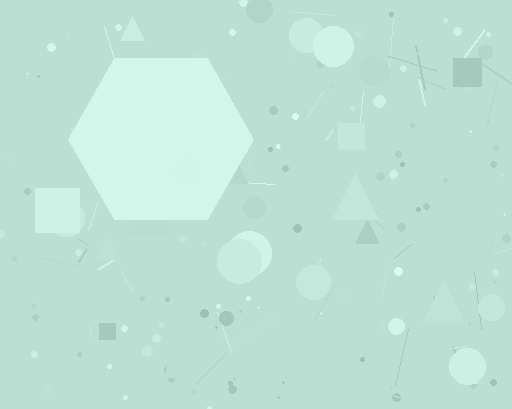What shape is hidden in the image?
A hexagon is hidden in the image.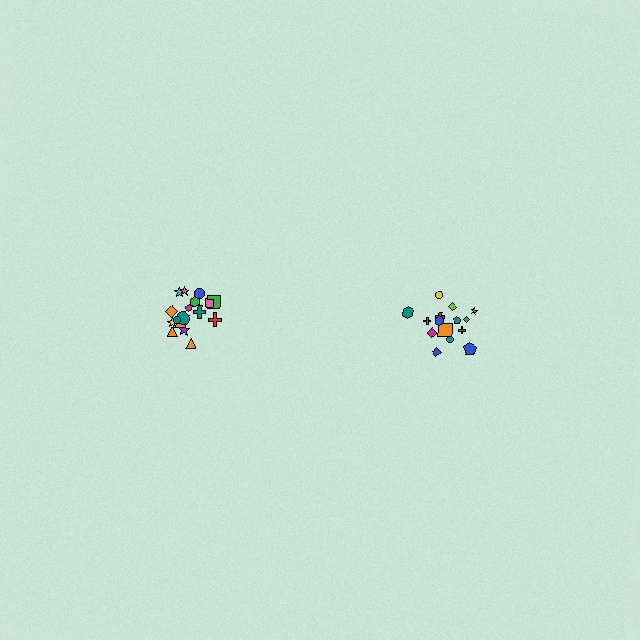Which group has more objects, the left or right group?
The left group.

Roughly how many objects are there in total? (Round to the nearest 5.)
Roughly 35 objects in total.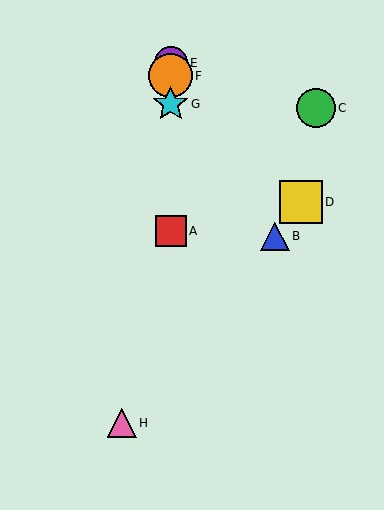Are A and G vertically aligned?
Yes, both are at x≈171.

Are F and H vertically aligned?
No, F is at x≈171 and H is at x≈122.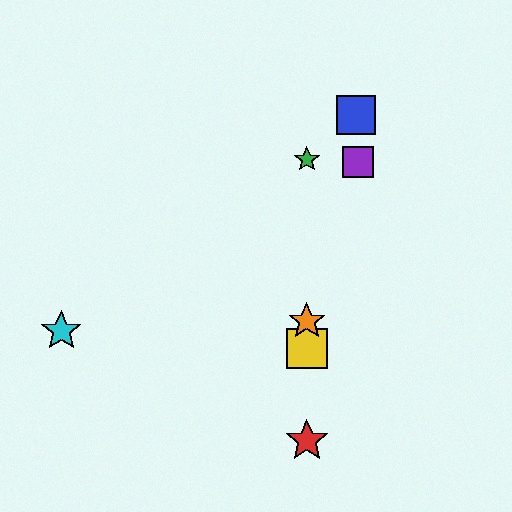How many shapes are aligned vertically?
4 shapes (the red star, the green star, the yellow square, the orange star) are aligned vertically.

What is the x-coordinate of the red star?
The red star is at x≈307.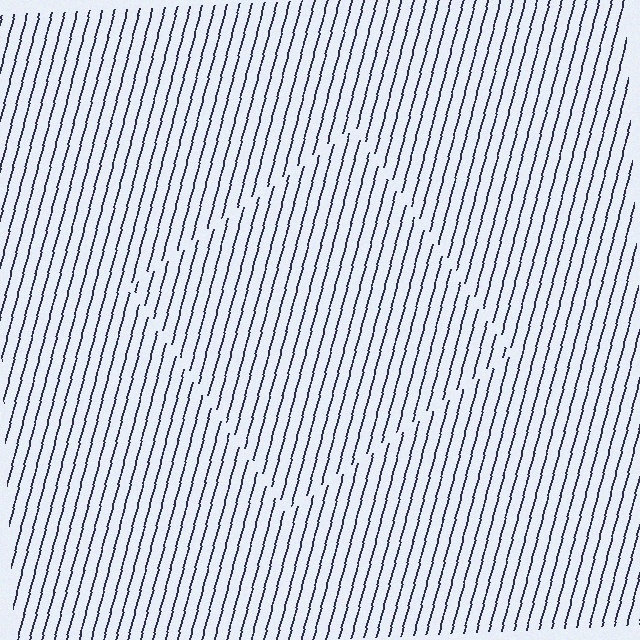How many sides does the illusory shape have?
4 sides — the line-ends trace a square.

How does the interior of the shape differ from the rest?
The interior of the shape contains the same grating, shifted by half a period — the contour is defined by the phase discontinuity where line-ends from the inner and outer gratings abut.